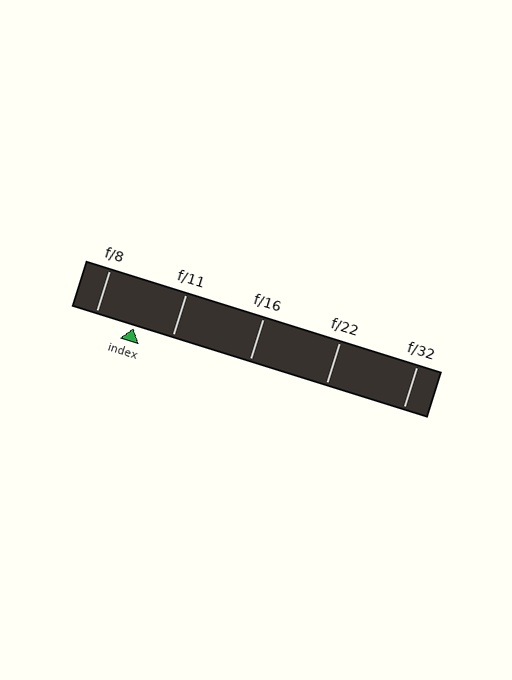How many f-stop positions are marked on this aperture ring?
There are 5 f-stop positions marked.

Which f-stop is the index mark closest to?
The index mark is closest to f/11.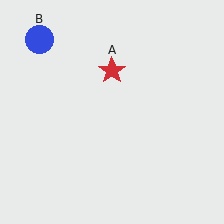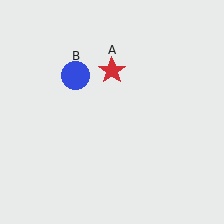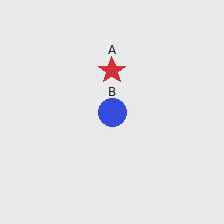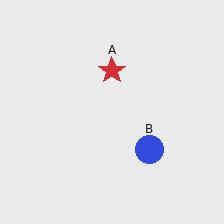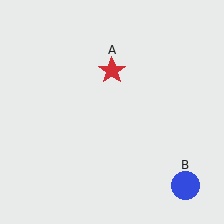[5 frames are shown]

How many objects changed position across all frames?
1 object changed position: blue circle (object B).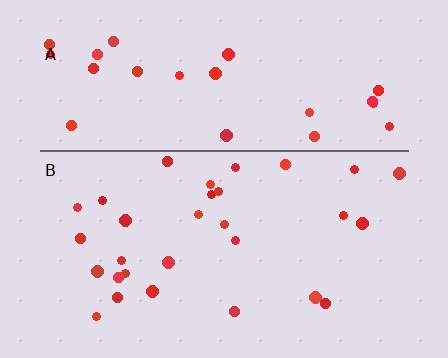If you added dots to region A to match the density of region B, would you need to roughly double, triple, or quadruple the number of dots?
Approximately double.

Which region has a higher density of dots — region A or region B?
B (the bottom).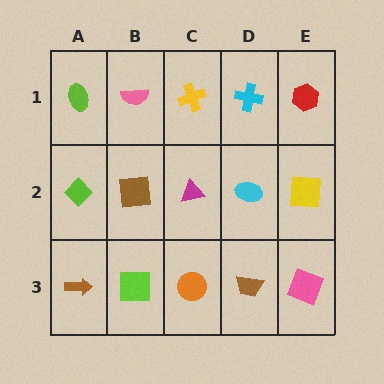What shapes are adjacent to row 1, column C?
A magenta triangle (row 2, column C), a pink semicircle (row 1, column B), a cyan cross (row 1, column D).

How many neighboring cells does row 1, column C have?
3.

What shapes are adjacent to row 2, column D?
A cyan cross (row 1, column D), a brown trapezoid (row 3, column D), a magenta triangle (row 2, column C), a yellow square (row 2, column E).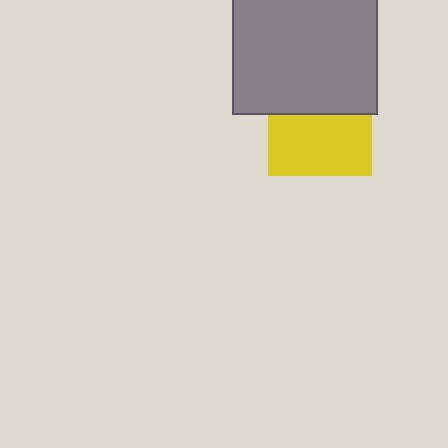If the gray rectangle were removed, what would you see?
You would see the complete yellow square.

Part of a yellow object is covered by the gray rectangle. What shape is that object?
It is a square.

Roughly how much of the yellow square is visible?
About half of it is visible (roughly 58%).